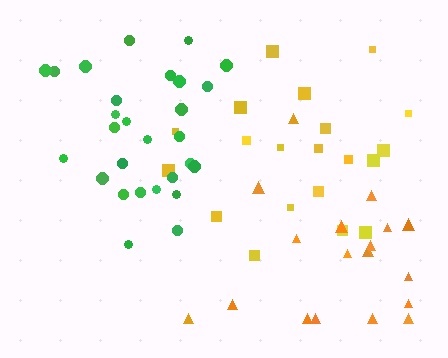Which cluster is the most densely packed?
Green.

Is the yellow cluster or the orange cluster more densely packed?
Yellow.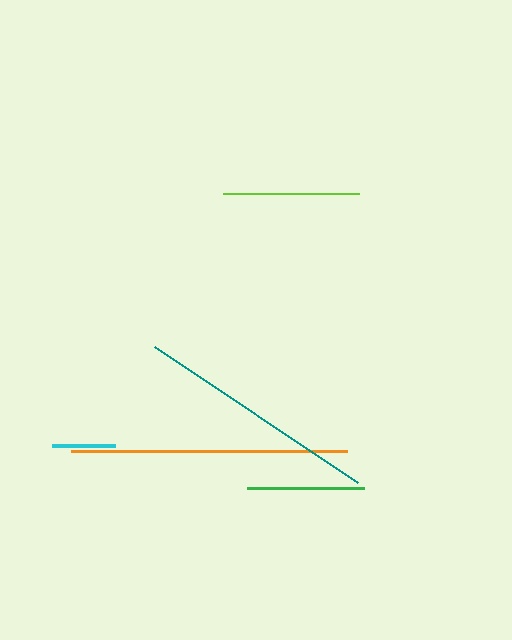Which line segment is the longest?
The orange line is the longest at approximately 275 pixels.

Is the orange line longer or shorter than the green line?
The orange line is longer than the green line.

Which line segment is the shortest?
The cyan line is the shortest at approximately 63 pixels.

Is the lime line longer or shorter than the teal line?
The teal line is longer than the lime line.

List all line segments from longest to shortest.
From longest to shortest: orange, teal, lime, green, cyan.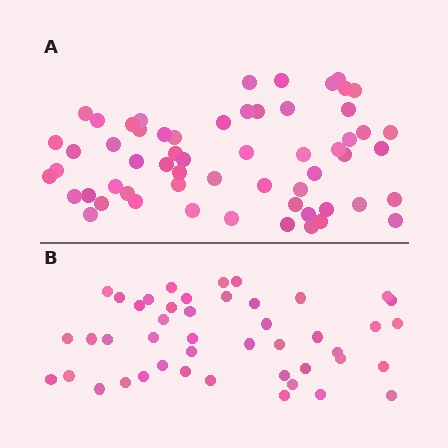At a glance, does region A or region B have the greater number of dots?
Region A (the top region) has more dots.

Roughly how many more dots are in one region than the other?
Region A has approximately 15 more dots than region B.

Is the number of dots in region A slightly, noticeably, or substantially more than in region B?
Region A has noticeably more, but not dramatically so. The ratio is roughly 1.3 to 1.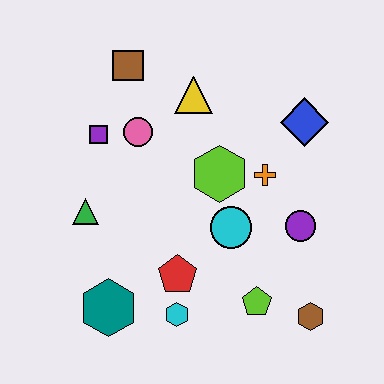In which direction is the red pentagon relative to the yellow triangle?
The red pentagon is below the yellow triangle.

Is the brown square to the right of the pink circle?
No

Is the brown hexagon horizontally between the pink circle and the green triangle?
No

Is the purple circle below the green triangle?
Yes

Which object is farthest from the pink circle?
The brown hexagon is farthest from the pink circle.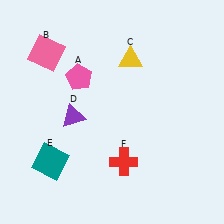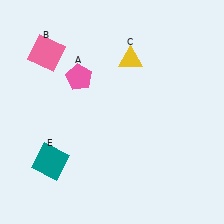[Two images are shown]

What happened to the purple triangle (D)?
The purple triangle (D) was removed in Image 2. It was in the bottom-left area of Image 1.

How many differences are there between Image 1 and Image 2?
There are 2 differences between the two images.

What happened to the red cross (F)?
The red cross (F) was removed in Image 2. It was in the bottom-right area of Image 1.